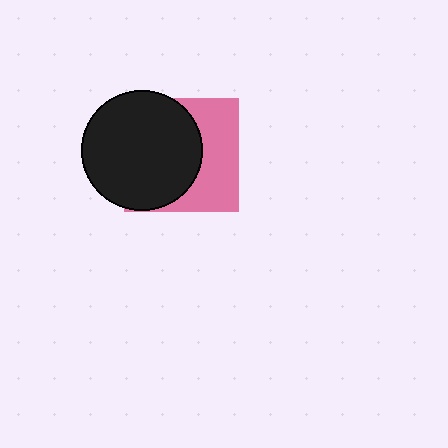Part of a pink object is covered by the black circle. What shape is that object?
It is a square.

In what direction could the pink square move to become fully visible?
The pink square could move right. That would shift it out from behind the black circle entirely.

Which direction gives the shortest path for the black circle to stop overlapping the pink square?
Moving left gives the shortest separation.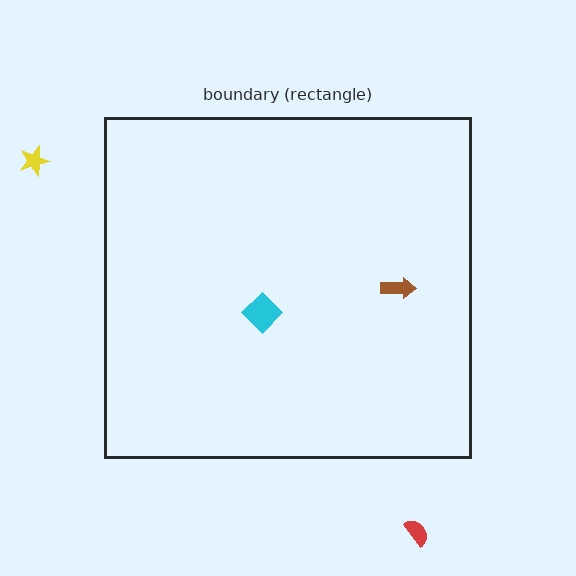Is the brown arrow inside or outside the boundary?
Inside.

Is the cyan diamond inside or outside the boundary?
Inside.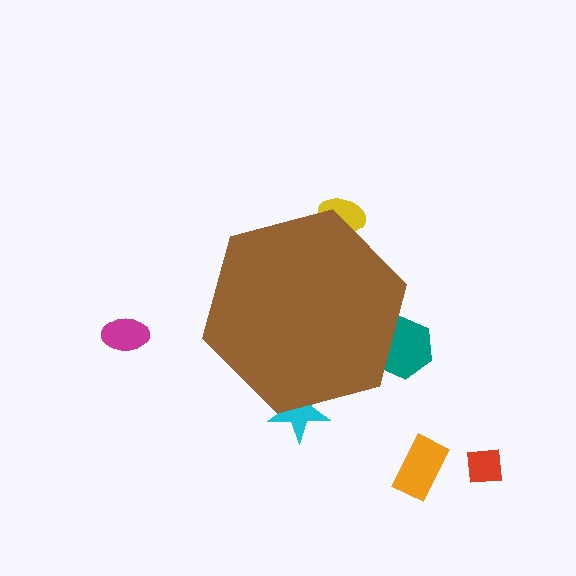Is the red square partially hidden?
No, the red square is fully visible.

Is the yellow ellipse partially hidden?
Yes, the yellow ellipse is partially hidden behind the brown hexagon.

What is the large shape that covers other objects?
A brown hexagon.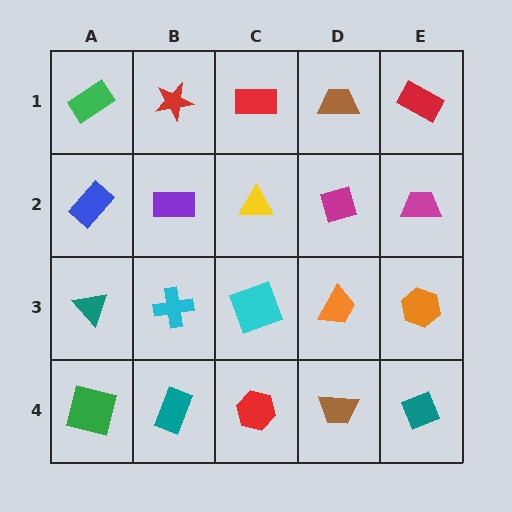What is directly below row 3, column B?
A teal rectangle.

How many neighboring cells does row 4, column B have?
3.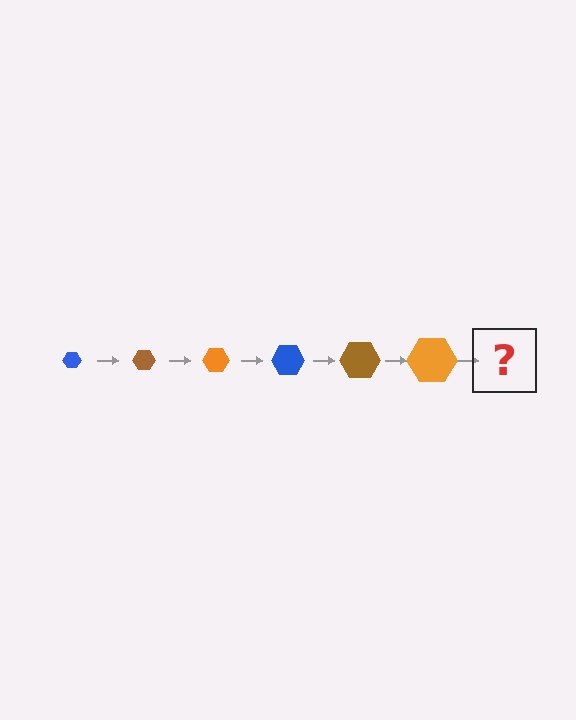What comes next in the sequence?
The next element should be a blue hexagon, larger than the previous one.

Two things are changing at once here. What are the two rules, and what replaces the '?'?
The two rules are that the hexagon grows larger each step and the color cycles through blue, brown, and orange. The '?' should be a blue hexagon, larger than the previous one.